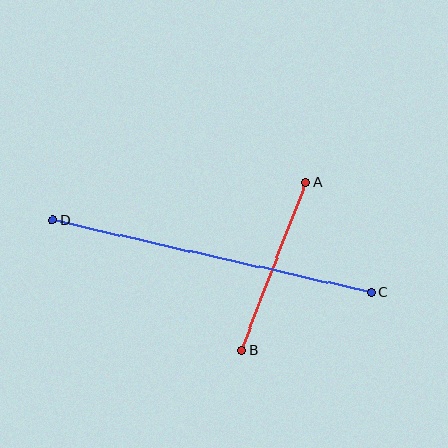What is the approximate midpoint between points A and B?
The midpoint is at approximately (274, 266) pixels.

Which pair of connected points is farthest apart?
Points C and D are farthest apart.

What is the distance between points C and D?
The distance is approximately 327 pixels.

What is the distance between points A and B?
The distance is approximately 180 pixels.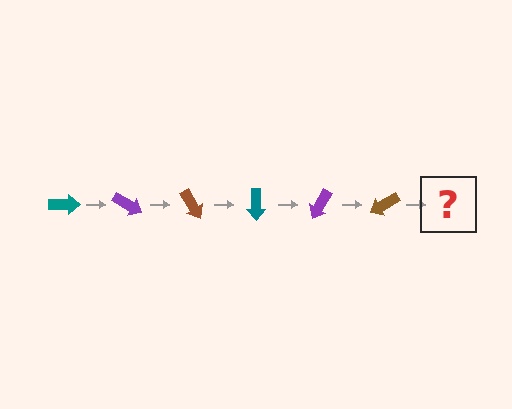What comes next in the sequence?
The next element should be a teal arrow, rotated 180 degrees from the start.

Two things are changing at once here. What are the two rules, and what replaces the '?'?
The two rules are that it rotates 30 degrees each step and the color cycles through teal, purple, and brown. The '?' should be a teal arrow, rotated 180 degrees from the start.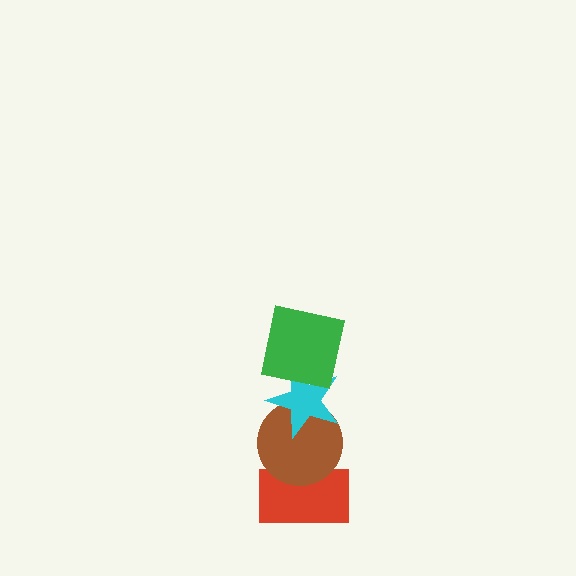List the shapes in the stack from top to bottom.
From top to bottom: the green square, the cyan star, the brown circle, the red rectangle.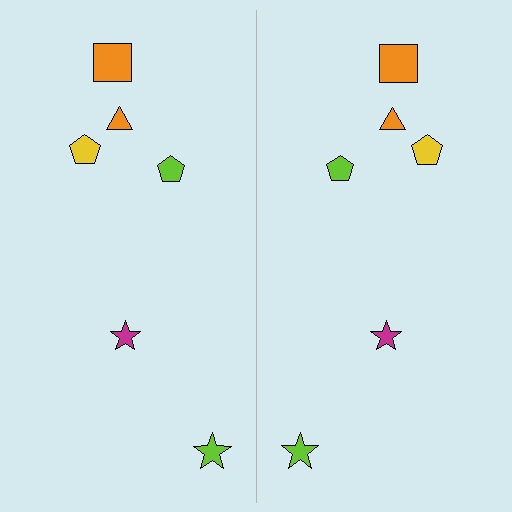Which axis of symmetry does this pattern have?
The pattern has a vertical axis of symmetry running through the center of the image.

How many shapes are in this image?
There are 12 shapes in this image.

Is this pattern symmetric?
Yes, this pattern has bilateral (reflection) symmetry.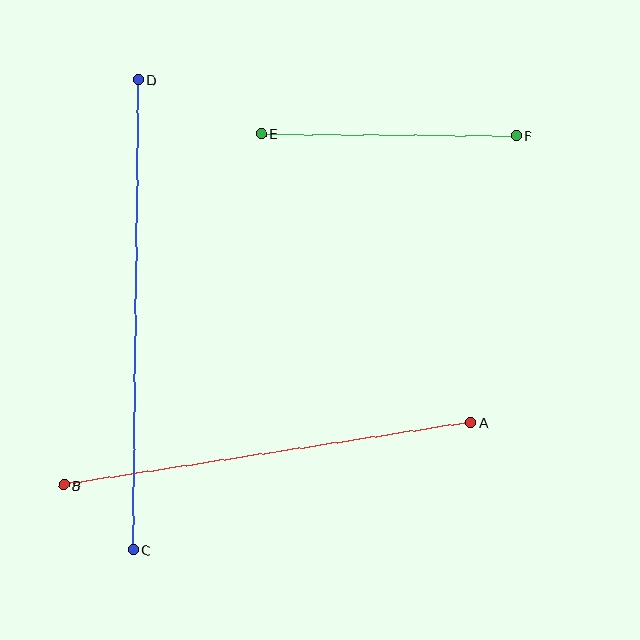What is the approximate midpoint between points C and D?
The midpoint is at approximately (136, 315) pixels.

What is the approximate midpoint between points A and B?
The midpoint is at approximately (267, 454) pixels.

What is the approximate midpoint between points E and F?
The midpoint is at approximately (389, 135) pixels.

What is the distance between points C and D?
The distance is approximately 470 pixels.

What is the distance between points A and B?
The distance is approximately 412 pixels.